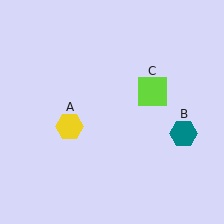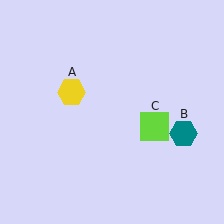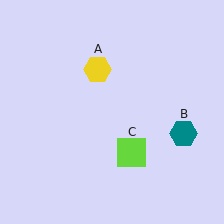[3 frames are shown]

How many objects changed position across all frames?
2 objects changed position: yellow hexagon (object A), lime square (object C).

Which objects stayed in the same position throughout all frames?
Teal hexagon (object B) remained stationary.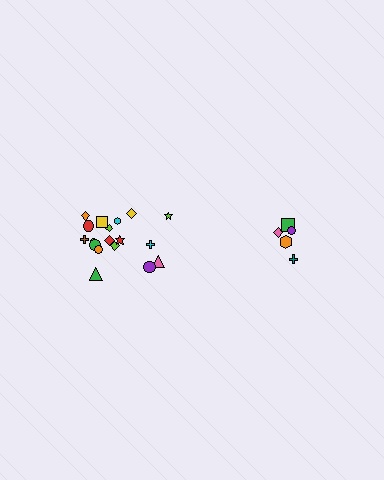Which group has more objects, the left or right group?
The left group.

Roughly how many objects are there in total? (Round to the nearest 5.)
Roughly 25 objects in total.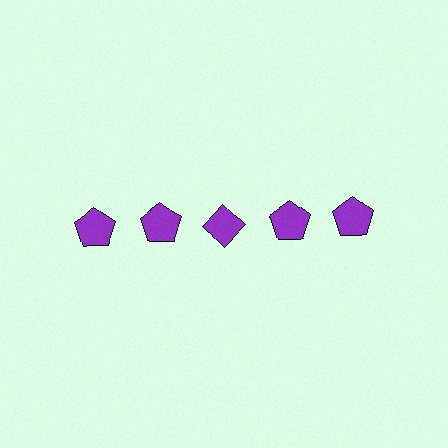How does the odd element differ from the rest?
It has a different shape: diamond instead of pentagon.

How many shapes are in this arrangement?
There are 5 shapes arranged in a grid pattern.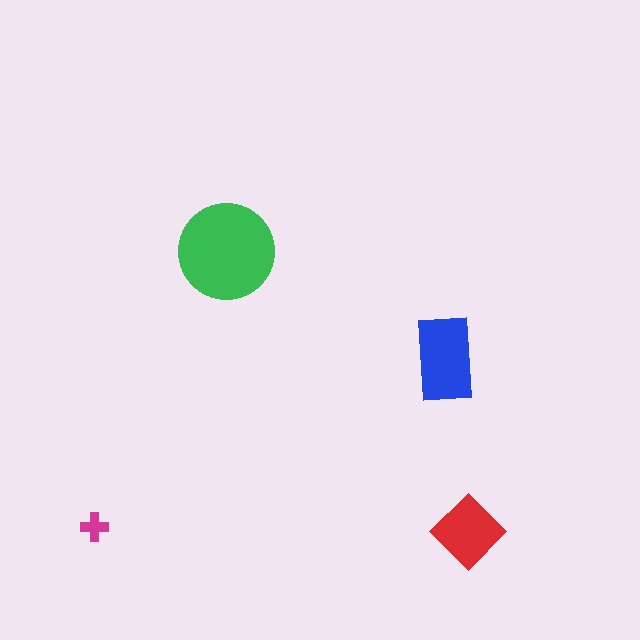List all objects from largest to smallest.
The green circle, the blue rectangle, the red diamond, the magenta cross.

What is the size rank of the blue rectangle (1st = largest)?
2nd.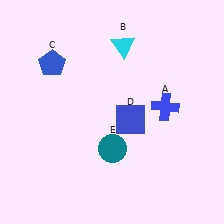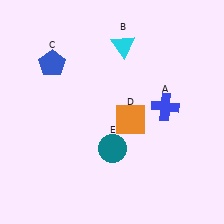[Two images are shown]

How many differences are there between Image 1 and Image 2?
There is 1 difference between the two images.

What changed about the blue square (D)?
In Image 1, D is blue. In Image 2, it changed to orange.